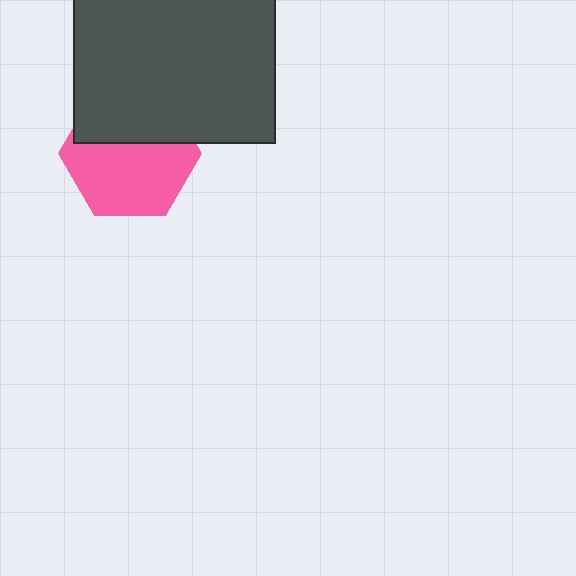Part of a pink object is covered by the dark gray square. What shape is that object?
It is a hexagon.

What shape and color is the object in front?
The object in front is a dark gray square.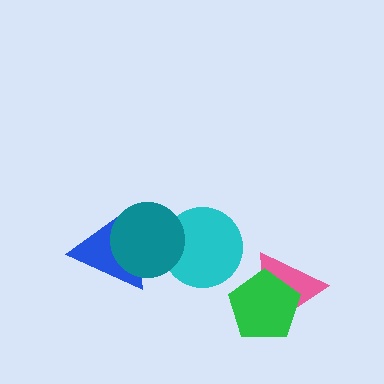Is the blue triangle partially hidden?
Yes, it is partially covered by another shape.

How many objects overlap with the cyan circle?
1 object overlaps with the cyan circle.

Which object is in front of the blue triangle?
The teal circle is in front of the blue triangle.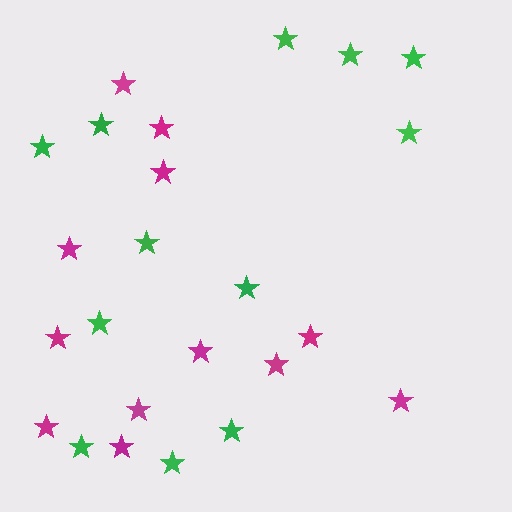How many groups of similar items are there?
There are 2 groups: one group of green stars (12) and one group of magenta stars (12).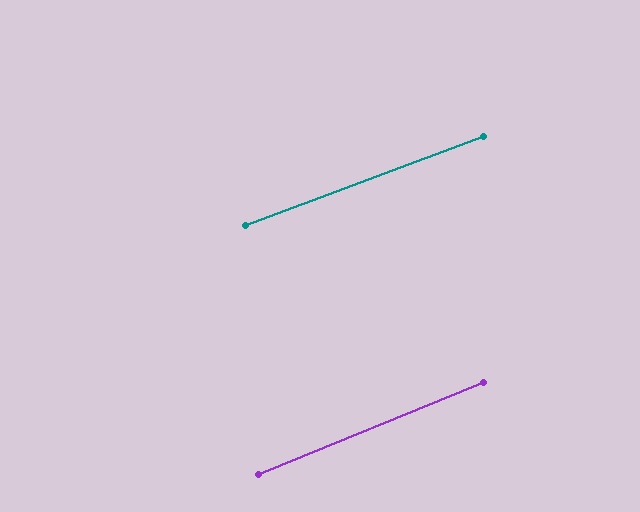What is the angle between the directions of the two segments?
Approximately 2 degrees.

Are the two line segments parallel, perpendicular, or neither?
Parallel — their directions differ by only 1.8°.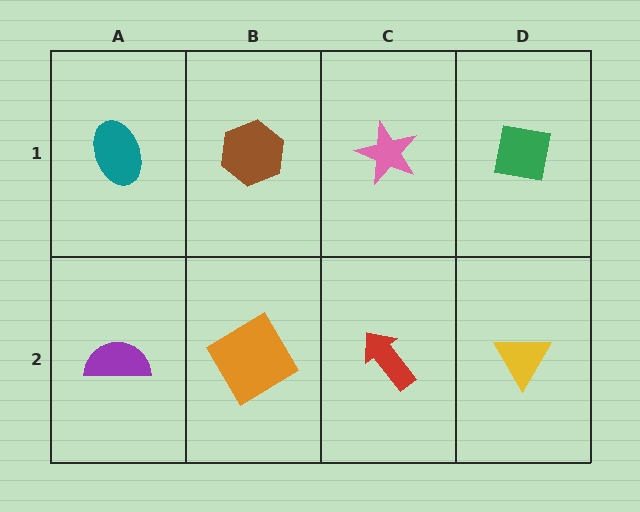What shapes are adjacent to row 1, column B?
An orange diamond (row 2, column B), a teal ellipse (row 1, column A), a pink star (row 1, column C).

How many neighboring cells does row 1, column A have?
2.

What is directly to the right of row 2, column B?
A red arrow.